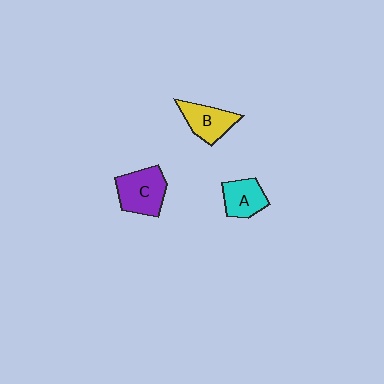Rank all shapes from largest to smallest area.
From largest to smallest: C (purple), B (yellow), A (cyan).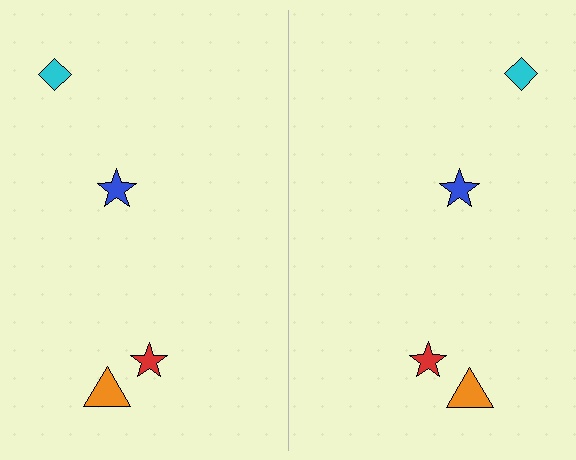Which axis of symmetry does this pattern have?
The pattern has a vertical axis of symmetry running through the center of the image.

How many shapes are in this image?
There are 8 shapes in this image.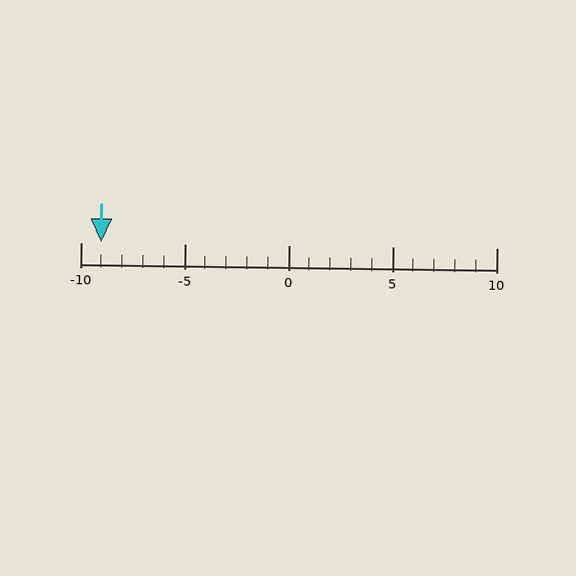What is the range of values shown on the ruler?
The ruler shows values from -10 to 10.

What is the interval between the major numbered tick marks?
The major tick marks are spaced 5 units apart.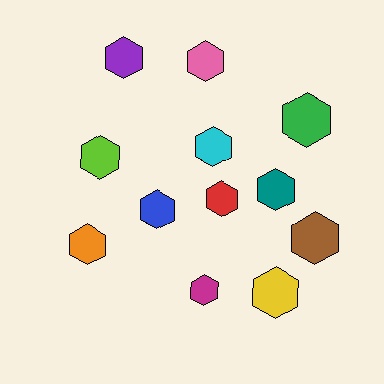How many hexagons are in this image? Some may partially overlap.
There are 12 hexagons.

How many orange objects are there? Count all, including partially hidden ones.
There is 1 orange object.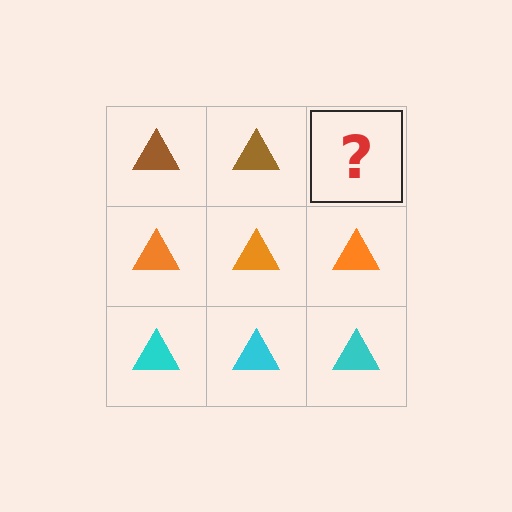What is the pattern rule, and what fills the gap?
The rule is that each row has a consistent color. The gap should be filled with a brown triangle.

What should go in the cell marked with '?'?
The missing cell should contain a brown triangle.